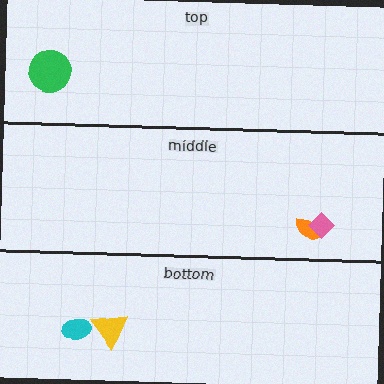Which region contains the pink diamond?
The middle region.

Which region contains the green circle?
The top region.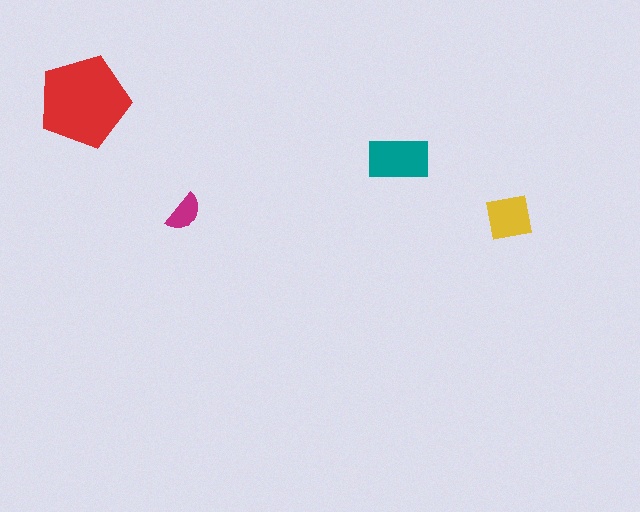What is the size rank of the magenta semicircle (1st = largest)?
4th.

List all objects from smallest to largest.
The magenta semicircle, the yellow square, the teal rectangle, the red pentagon.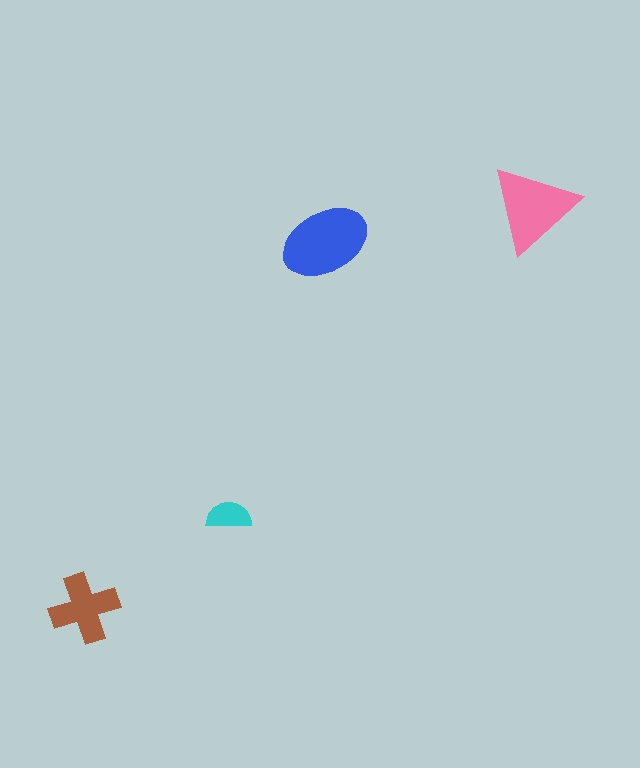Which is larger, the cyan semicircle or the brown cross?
The brown cross.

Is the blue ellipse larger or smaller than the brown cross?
Larger.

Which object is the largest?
The blue ellipse.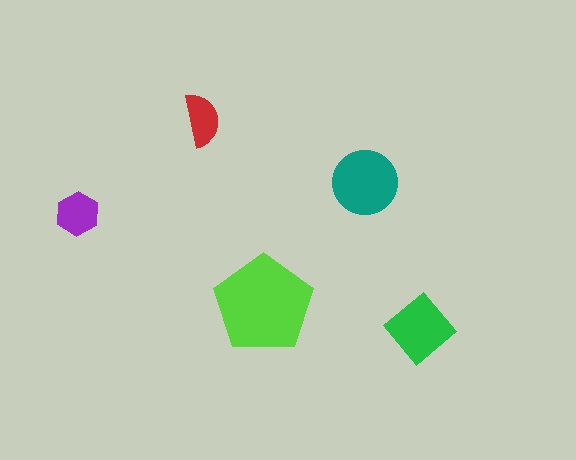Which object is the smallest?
The red semicircle.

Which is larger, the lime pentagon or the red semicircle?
The lime pentagon.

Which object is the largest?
The lime pentagon.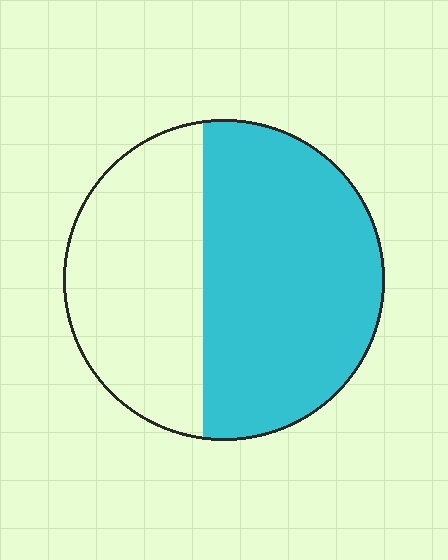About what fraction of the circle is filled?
About three fifths (3/5).